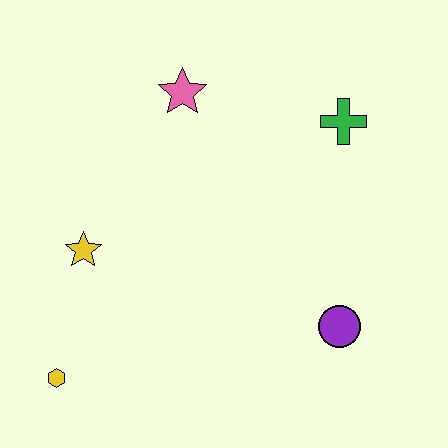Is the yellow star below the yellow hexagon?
No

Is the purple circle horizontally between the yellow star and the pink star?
No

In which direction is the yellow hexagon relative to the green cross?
The yellow hexagon is to the left of the green cross.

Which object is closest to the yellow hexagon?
The yellow star is closest to the yellow hexagon.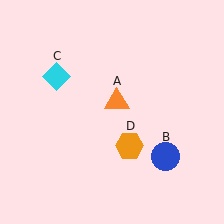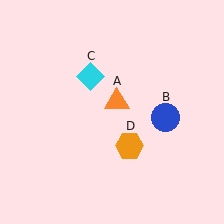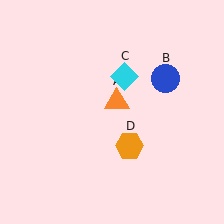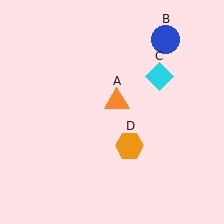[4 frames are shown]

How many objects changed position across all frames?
2 objects changed position: blue circle (object B), cyan diamond (object C).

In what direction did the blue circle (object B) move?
The blue circle (object B) moved up.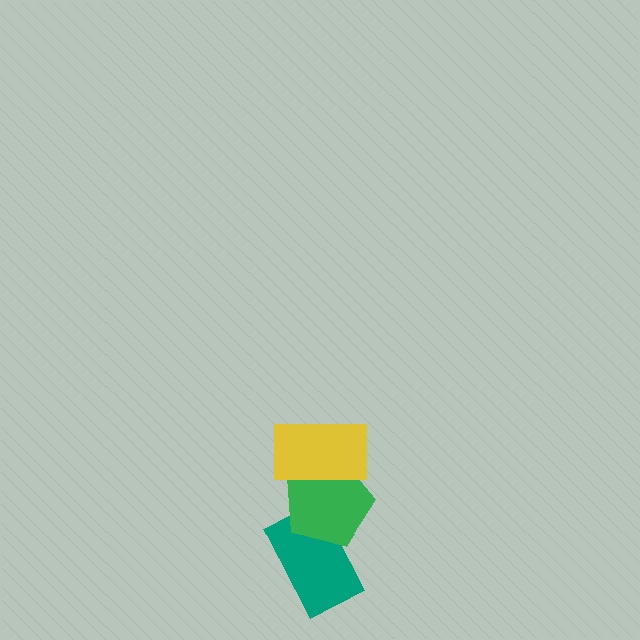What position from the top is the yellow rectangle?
The yellow rectangle is 1st from the top.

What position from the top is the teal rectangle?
The teal rectangle is 3rd from the top.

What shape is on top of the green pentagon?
The yellow rectangle is on top of the green pentagon.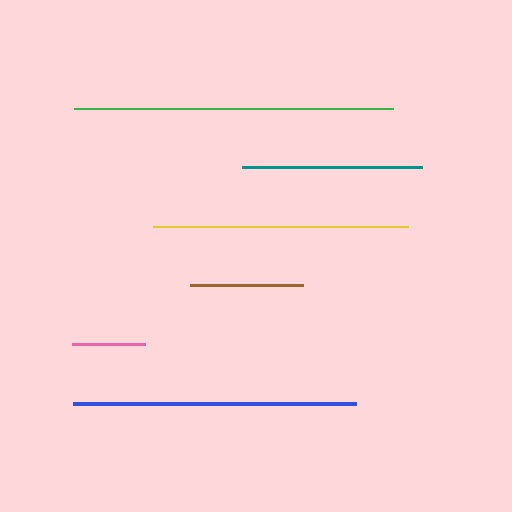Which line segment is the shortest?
The pink line is the shortest at approximately 72 pixels.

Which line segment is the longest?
The green line is the longest at approximately 319 pixels.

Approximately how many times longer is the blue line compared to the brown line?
The blue line is approximately 2.5 times the length of the brown line.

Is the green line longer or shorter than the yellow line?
The green line is longer than the yellow line.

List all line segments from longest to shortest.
From longest to shortest: green, blue, yellow, teal, brown, pink.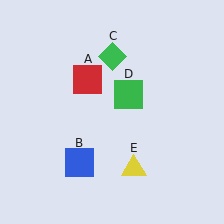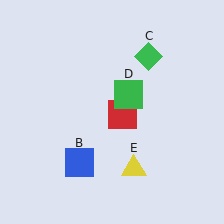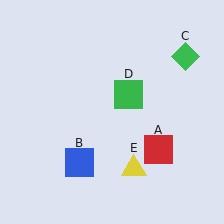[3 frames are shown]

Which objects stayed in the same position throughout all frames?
Blue square (object B) and green square (object D) and yellow triangle (object E) remained stationary.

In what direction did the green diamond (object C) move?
The green diamond (object C) moved right.